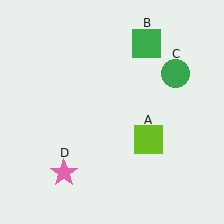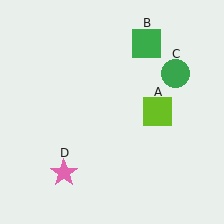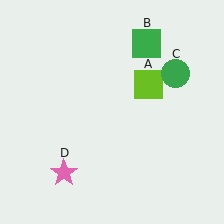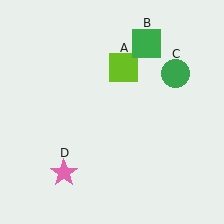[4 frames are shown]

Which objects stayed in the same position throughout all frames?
Green square (object B) and green circle (object C) and pink star (object D) remained stationary.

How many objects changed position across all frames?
1 object changed position: lime square (object A).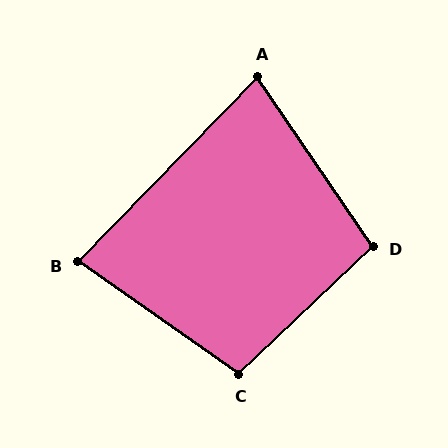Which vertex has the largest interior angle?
C, at approximately 102 degrees.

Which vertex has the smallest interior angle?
A, at approximately 78 degrees.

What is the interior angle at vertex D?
Approximately 99 degrees (obtuse).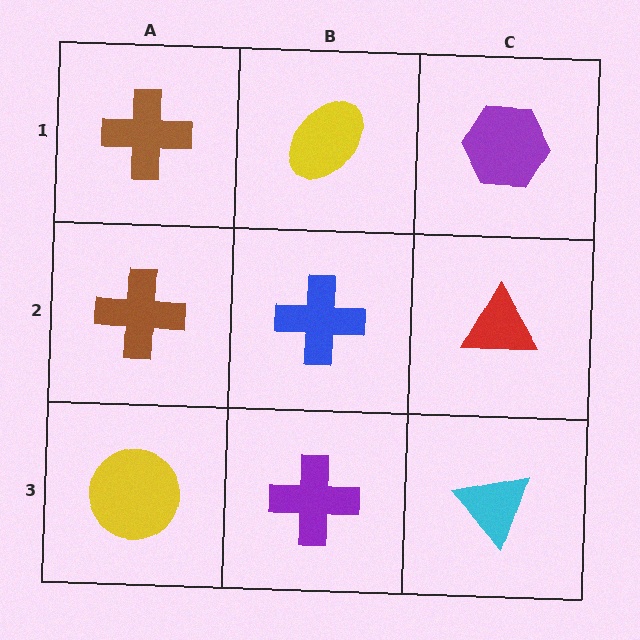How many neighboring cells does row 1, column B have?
3.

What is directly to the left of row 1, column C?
A yellow ellipse.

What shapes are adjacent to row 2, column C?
A purple hexagon (row 1, column C), a cyan triangle (row 3, column C), a blue cross (row 2, column B).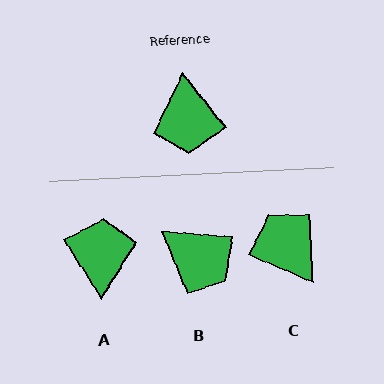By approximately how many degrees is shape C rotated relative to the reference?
Approximately 151 degrees clockwise.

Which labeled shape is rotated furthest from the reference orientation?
A, about 174 degrees away.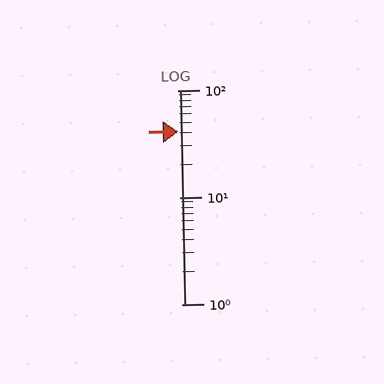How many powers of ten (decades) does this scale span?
The scale spans 2 decades, from 1 to 100.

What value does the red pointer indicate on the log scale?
The pointer indicates approximately 41.